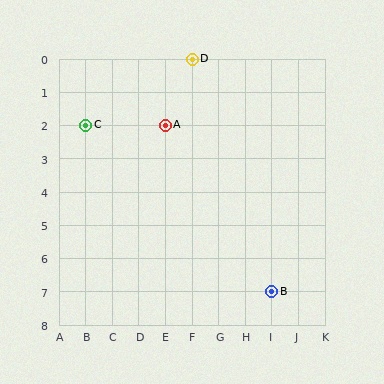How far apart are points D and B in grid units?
Points D and B are 3 columns and 7 rows apart (about 7.6 grid units diagonally).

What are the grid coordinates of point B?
Point B is at grid coordinates (I, 7).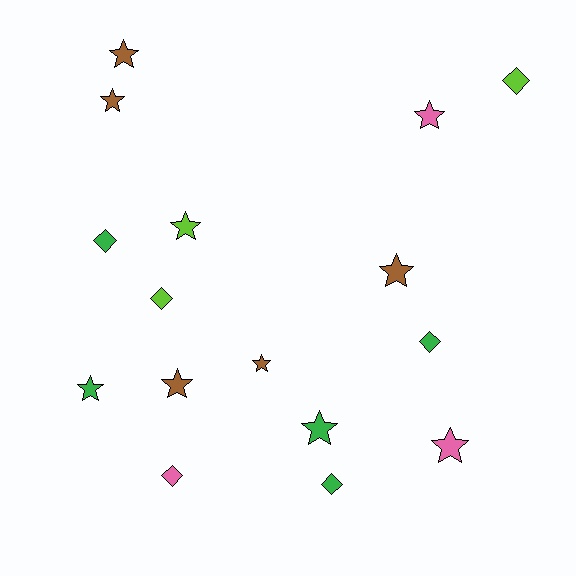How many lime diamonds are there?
There are 2 lime diamonds.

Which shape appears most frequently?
Star, with 10 objects.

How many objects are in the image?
There are 16 objects.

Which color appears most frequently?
Green, with 5 objects.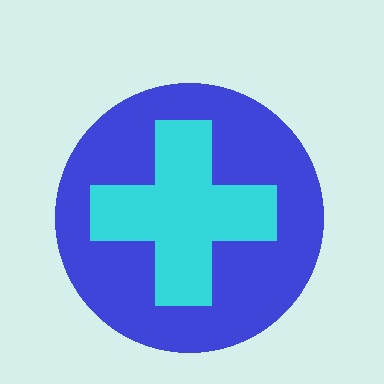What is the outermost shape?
The blue circle.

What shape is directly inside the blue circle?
The cyan cross.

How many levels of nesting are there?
2.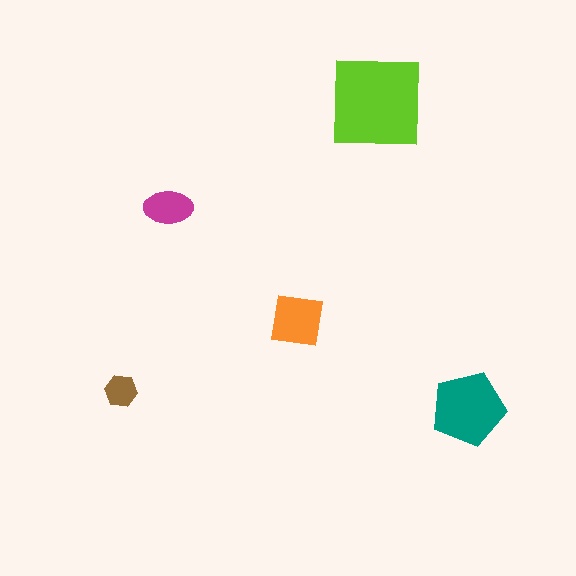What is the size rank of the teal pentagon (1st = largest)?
2nd.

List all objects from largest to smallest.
The lime square, the teal pentagon, the orange square, the magenta ellipse, the brown hexagon.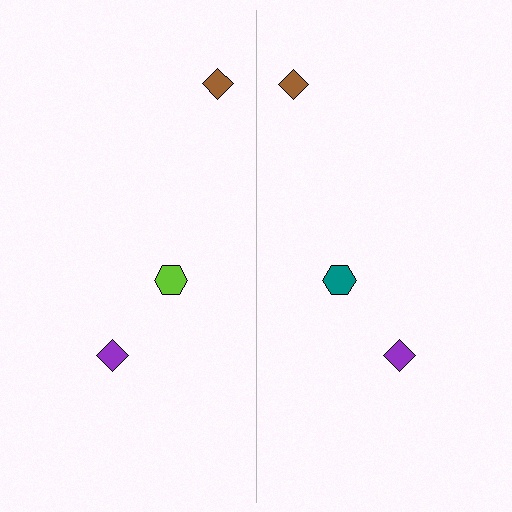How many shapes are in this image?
There are 6 shapes in this image.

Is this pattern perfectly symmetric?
No, the pattern is not perfectly symmetric. The teal hexagon on the right side breaks the symmetry — its mirror counterpart is lime.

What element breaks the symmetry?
The teal hexagon on the right side breaks the symmetry — its mirror counterpart is lime.